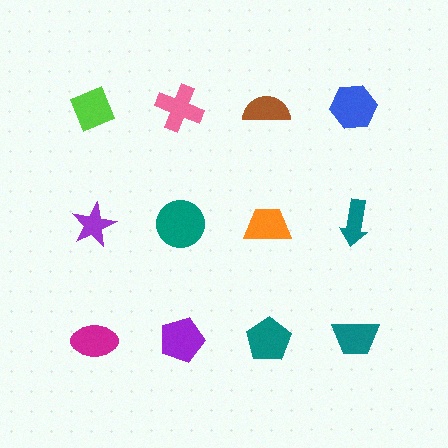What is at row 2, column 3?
An orange trapezoid.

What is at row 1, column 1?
A lime diamond.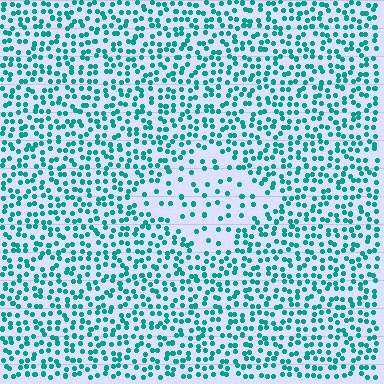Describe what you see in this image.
The image contains small teal elements arranged at two different densities. A diamond-shaped region is visible where the elements are less densely packed than the surrounding area.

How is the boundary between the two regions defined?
The boundary is defined by a change in element density (approximately 2.3x ratio). All elements are the same color, size, and shape.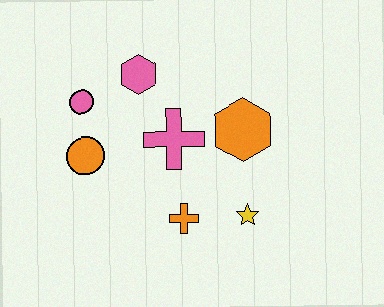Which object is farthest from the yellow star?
The pink circle is farthest from the yellow star.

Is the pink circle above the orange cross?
Yes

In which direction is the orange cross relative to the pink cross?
The orange cross is below the pink cross.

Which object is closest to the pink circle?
The orange circle is closest to the pink circle.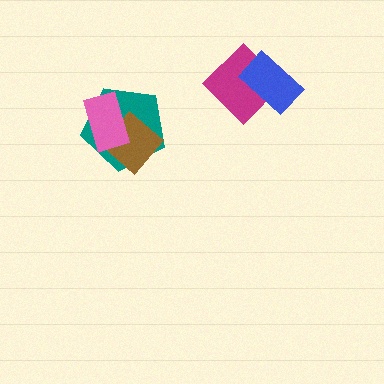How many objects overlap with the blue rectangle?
1 object overlaps with the blue rectangle.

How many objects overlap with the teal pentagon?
2 objects overlap with the teal pentagon.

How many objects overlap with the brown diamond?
2 objects overlap with the brown diamond.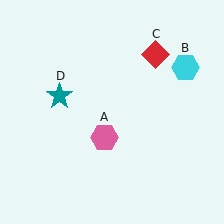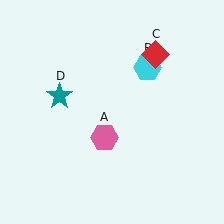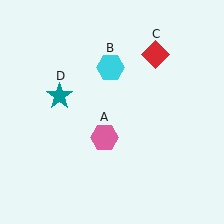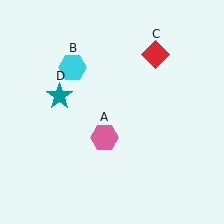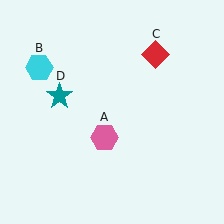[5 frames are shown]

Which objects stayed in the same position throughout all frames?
Pink hexagon (object A) and red diamond (object C) and teal star (object D) remained stationary.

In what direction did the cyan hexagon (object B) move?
The cyan hexagon (object B) moved left.